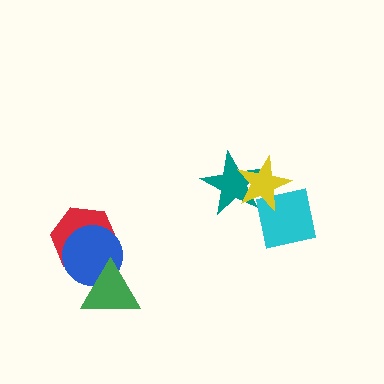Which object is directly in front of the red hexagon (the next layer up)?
The blue circle is directly in front of the red hexagon.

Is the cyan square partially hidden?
Yes, it is partially covered by another shape.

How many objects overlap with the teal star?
1 object overlaps with the teal star.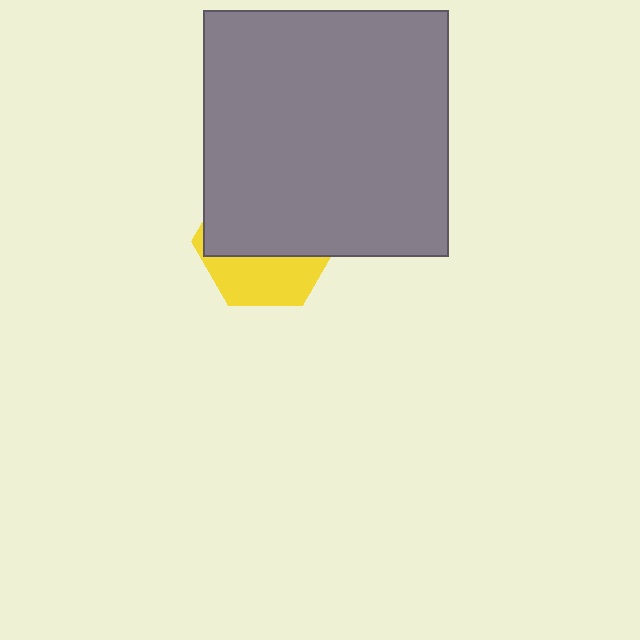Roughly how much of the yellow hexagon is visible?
A small part of it is visible (roughly 36%).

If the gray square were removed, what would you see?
You would see the complete yellow hexagon.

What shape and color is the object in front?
The object in front is a gray square.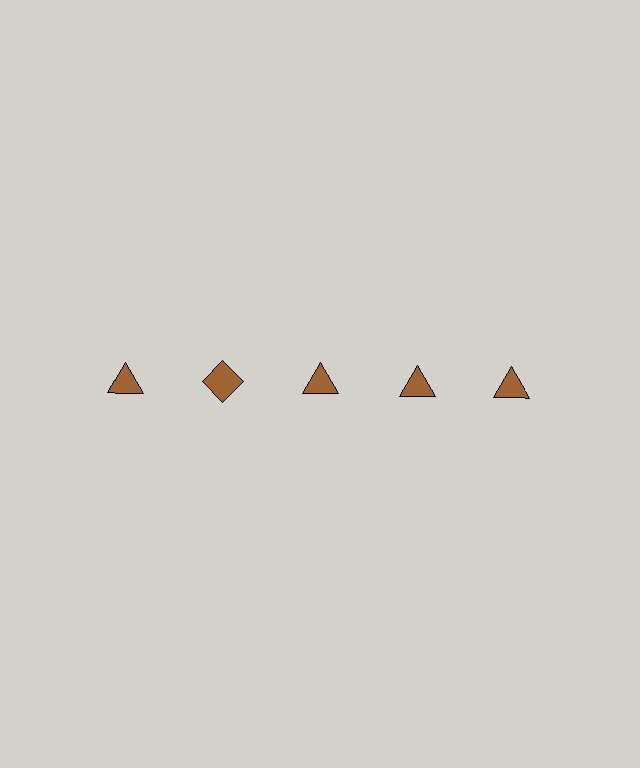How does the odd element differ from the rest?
It has a different shape: diamond instead of triangle.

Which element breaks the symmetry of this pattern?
The brown diamond in the top row, second from left column breaks the symmetry. All other shapes are brown triangles.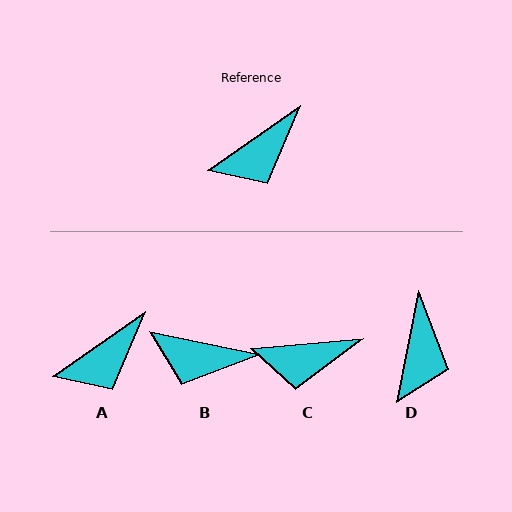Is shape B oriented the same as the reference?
No, it is off by about 46 degrees.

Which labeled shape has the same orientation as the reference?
A.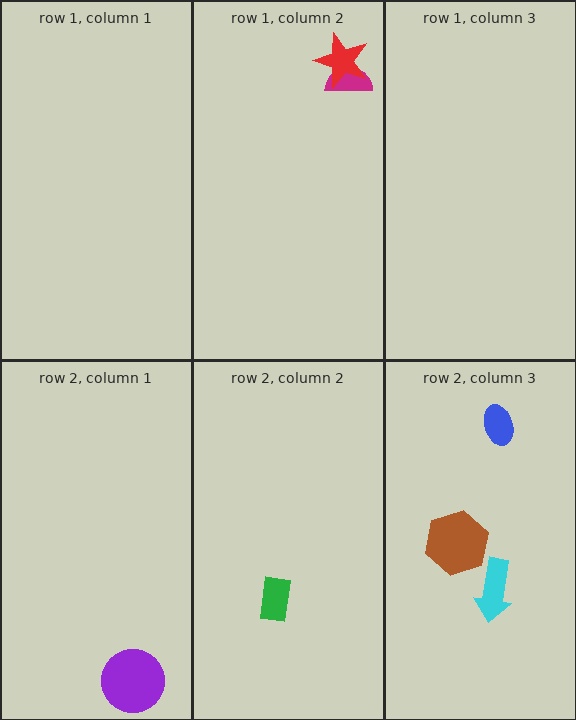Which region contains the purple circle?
The row 2, column 1 region.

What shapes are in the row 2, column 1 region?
The purple circle.